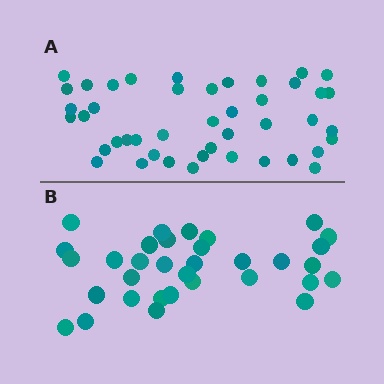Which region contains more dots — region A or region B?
Region A (the top region) has more dots.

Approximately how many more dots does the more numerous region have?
Region A has roughly 12 or so more dots than region B.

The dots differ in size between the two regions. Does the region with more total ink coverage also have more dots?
No. Region B has more total ink coverage because its dots are larger, but region A actually contains more individual dots. Total area can be misleading — the number of items is what matters here.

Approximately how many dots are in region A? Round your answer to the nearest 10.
About 40 dots. (The exact count is 44, which rounds to 40.)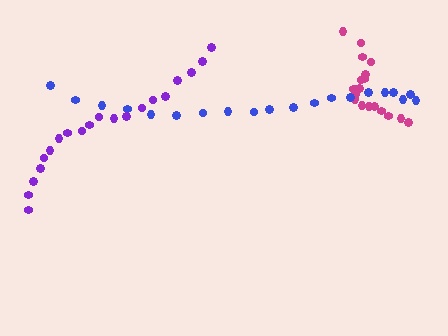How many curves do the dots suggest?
There are 3 distinct paths.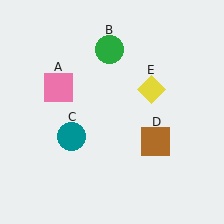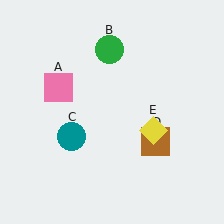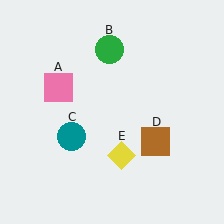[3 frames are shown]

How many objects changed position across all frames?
1 object changed position: yellow diamond (object E).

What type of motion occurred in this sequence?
The yellow diamond (object E) rotated clockwise around the center of the scene.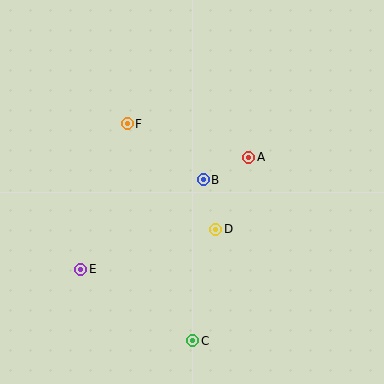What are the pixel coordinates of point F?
Point F is at (127, 124).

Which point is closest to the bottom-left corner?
Point E is closest to the bottom-left corner.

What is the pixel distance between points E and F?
The distance between E and F is 153 pixels.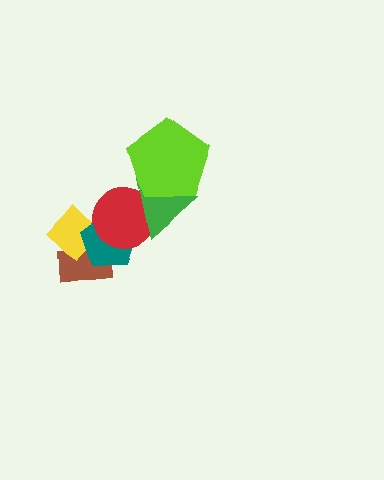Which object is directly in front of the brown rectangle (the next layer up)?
The yellow diamond is directly in front of the brown rectangle.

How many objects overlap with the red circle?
3 objects overlap with the red circle.